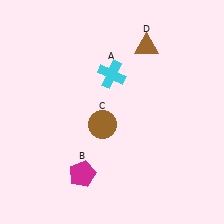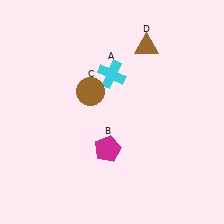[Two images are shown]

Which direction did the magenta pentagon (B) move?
The magenta pentagon (B) moved right.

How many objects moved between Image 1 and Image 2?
2 objects moved between the two images.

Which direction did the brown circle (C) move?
The brown circle (C) moved up.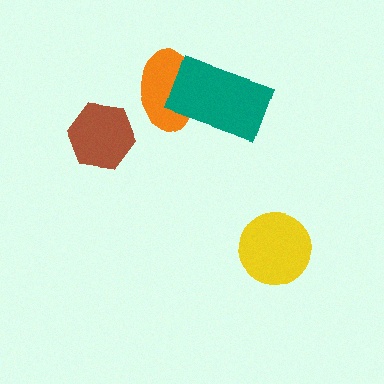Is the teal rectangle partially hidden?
No, no other shape covers it.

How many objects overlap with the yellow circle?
0 objects overlap with the yellow circle.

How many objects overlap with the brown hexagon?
0 objects overlap with the brown hexagon.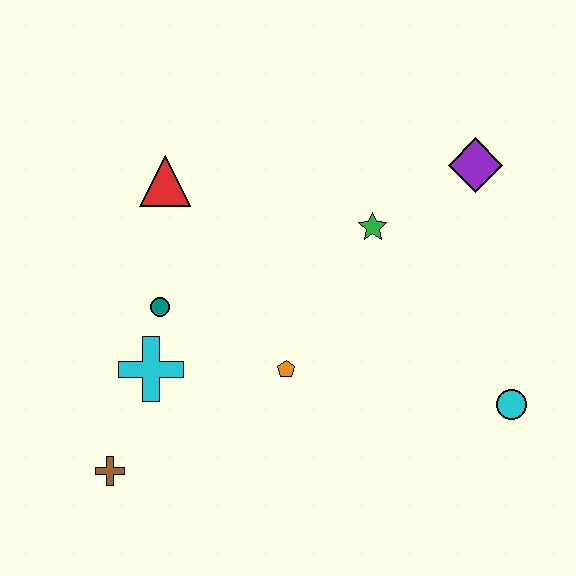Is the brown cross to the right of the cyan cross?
No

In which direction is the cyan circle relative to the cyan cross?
The cyan circle is to the right of the cyan cross.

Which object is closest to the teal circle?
The cyan cross is closest to the teal circle.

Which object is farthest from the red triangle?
The cyan circle is farthest from the red triangle.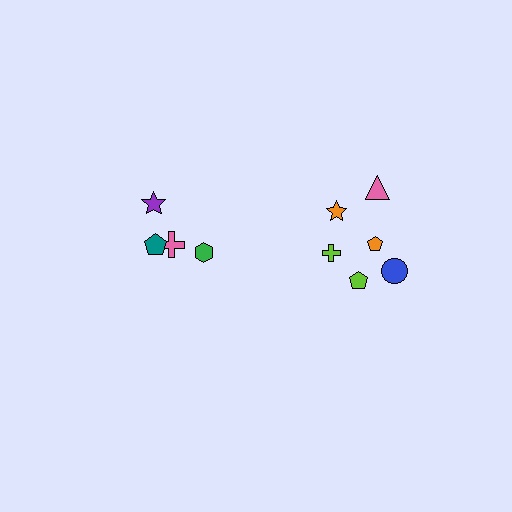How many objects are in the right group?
There are 6 objects.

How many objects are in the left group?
There are 4 objects.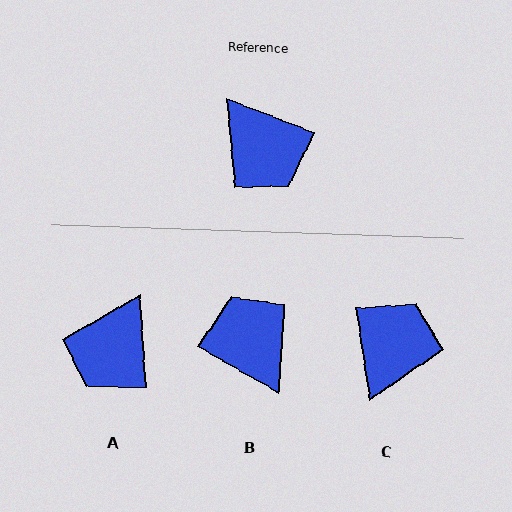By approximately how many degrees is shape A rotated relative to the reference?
Approximately 65 degrees clockwise.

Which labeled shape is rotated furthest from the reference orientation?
B, about 172 degrees away.